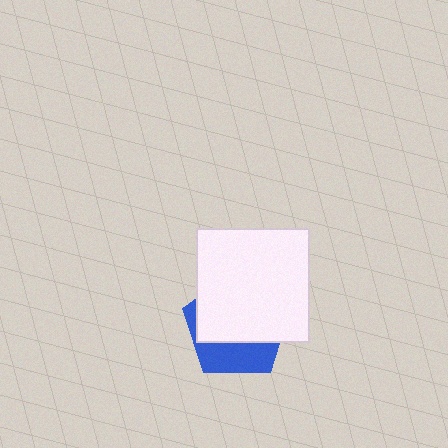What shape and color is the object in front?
The object in front is a white square.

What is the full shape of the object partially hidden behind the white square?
The partially hidden object is a blue pentagon.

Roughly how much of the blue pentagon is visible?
A small part of it is visible (roughly 34%).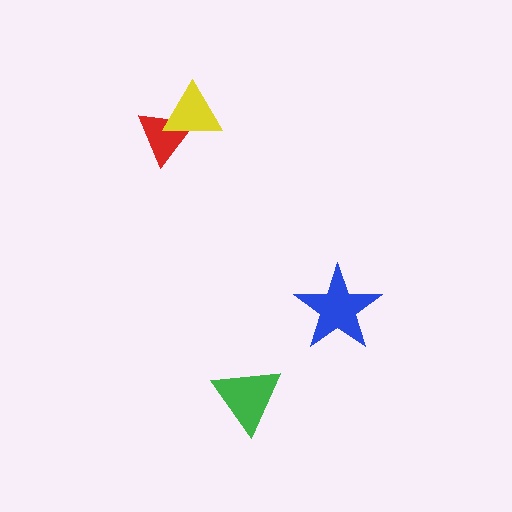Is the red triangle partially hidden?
Yes, it is partially covered by another shape.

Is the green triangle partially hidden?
No, no other shape covers it.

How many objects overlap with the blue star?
0 objects overlap with the blue star.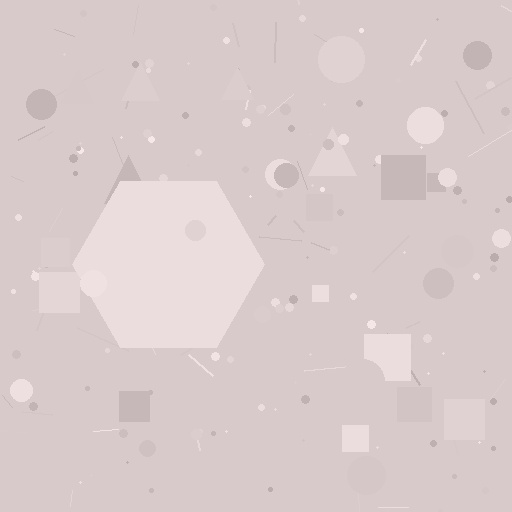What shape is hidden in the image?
A hexagon is hidden in the image.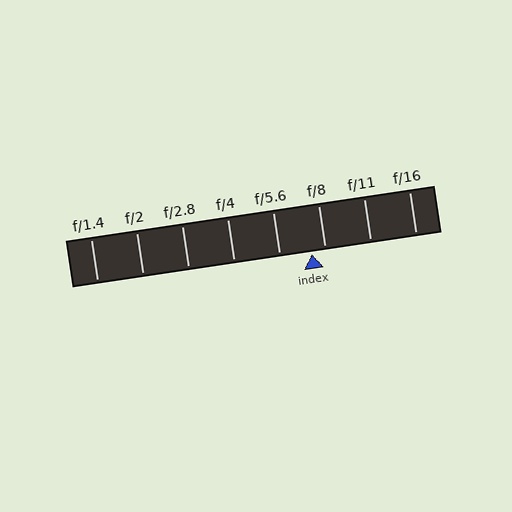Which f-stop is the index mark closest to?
The index mark is closest to f/8.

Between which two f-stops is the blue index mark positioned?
The index mark is between f/5.6 and f/8.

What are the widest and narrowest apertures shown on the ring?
The widest aperture shown is f/1.4 and the narrowest is f/16.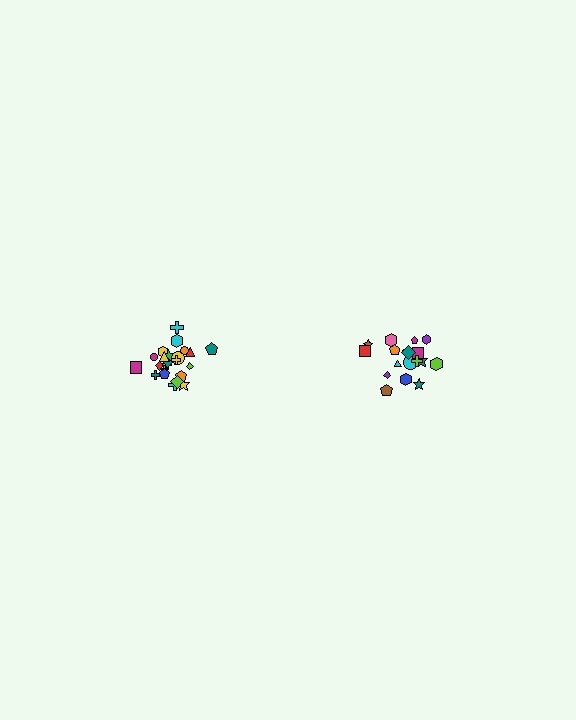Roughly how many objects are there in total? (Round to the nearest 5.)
Roughly 45 objects in total.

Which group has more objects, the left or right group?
The left group.